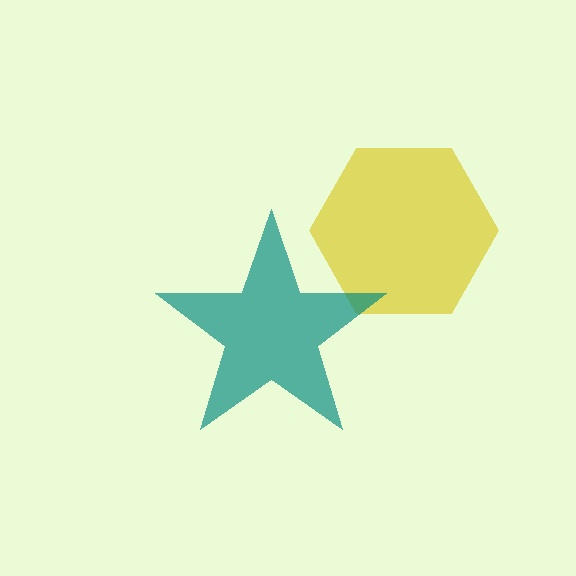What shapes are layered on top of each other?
The layered shapes are: a yellow hexagon, a teal star.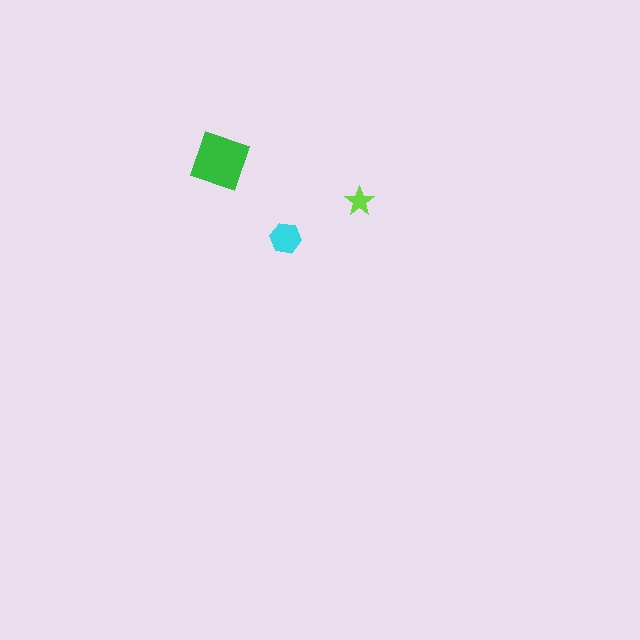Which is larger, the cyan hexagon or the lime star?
The cyan hexagon.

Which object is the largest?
The green diamond.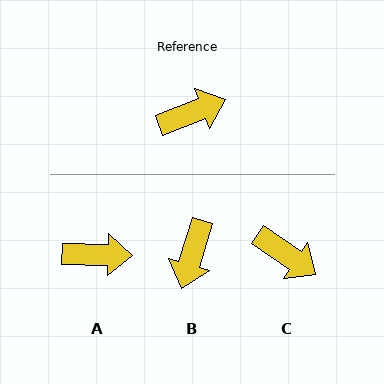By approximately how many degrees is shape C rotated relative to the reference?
Approximately 55 degrees clockwise.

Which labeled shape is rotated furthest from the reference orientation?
B, about 128 degrees away.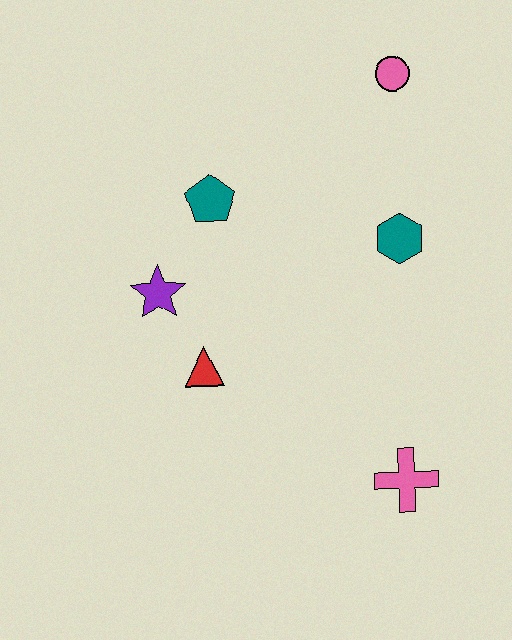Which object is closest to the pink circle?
The teal hexagon is closest to the pink circle.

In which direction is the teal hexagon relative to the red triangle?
The teal hexagon is to the right of the red triangle.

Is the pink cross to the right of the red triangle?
Yes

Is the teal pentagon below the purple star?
No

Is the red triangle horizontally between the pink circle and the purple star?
Yes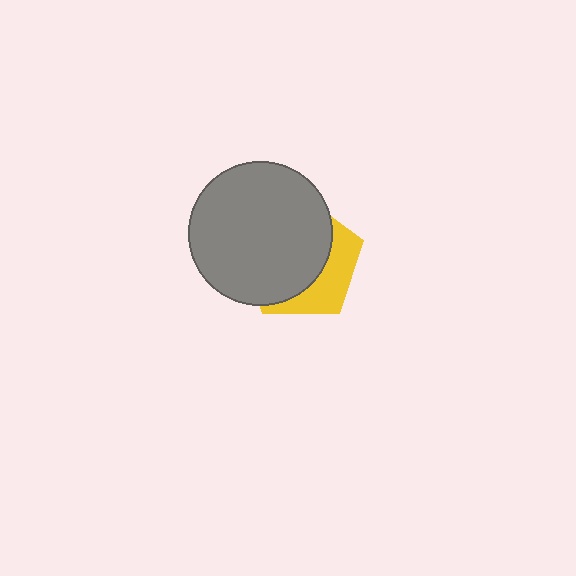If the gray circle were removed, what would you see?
You would see the complete yellow pentagon.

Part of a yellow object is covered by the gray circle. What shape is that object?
It is a pentagon.